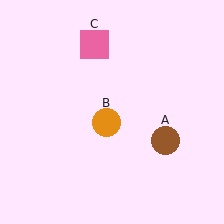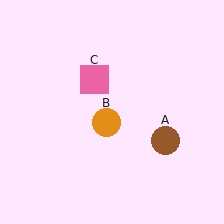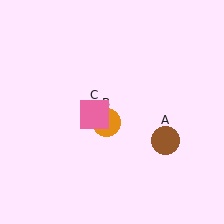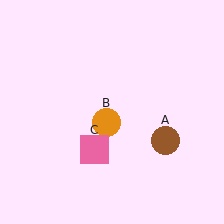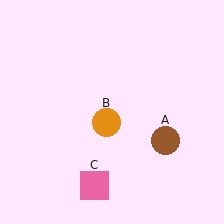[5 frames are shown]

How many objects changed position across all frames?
1 object changed position: pink square (object C).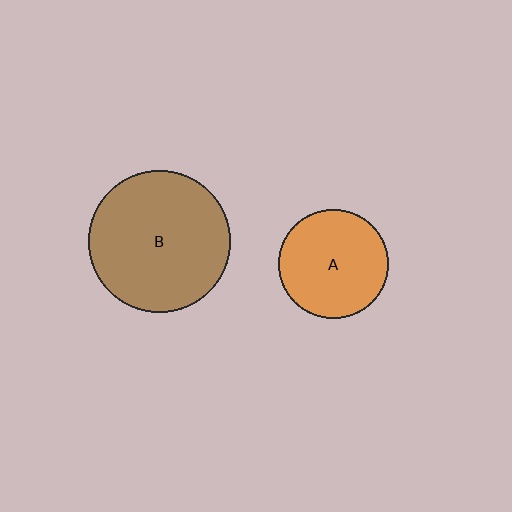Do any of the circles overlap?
No, none of the circles overlap.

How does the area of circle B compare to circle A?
Approximately 1.7 times.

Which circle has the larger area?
Circle B (brown).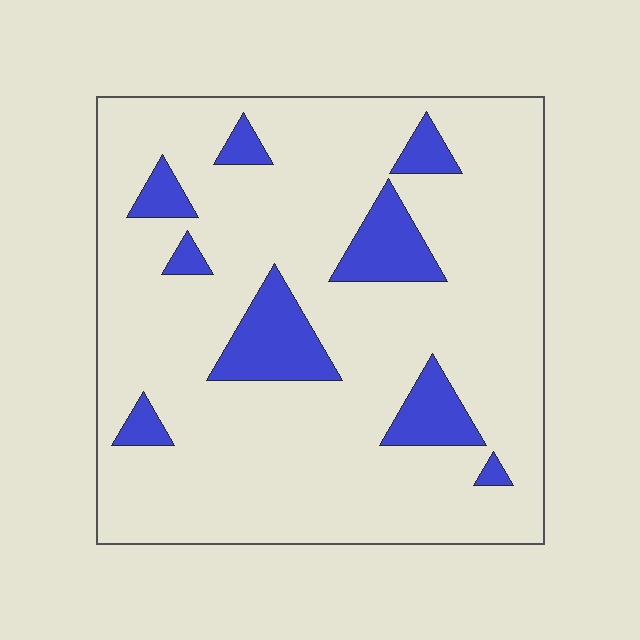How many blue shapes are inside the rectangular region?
9.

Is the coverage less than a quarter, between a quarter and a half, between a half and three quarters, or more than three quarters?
Less than a quarter.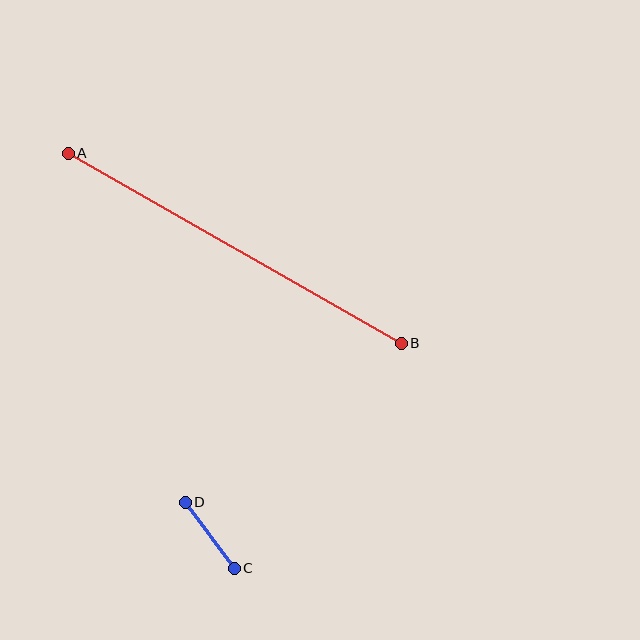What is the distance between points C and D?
The distance is approximately 82 pixels.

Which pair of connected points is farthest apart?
Points A and B are farthest apart.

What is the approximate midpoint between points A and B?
The midpoint is at approximately (235, 248) pixels.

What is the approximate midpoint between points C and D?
The midpoint is at approximately (210, 535) pixels.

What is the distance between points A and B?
The distance is approximately 383 pixels.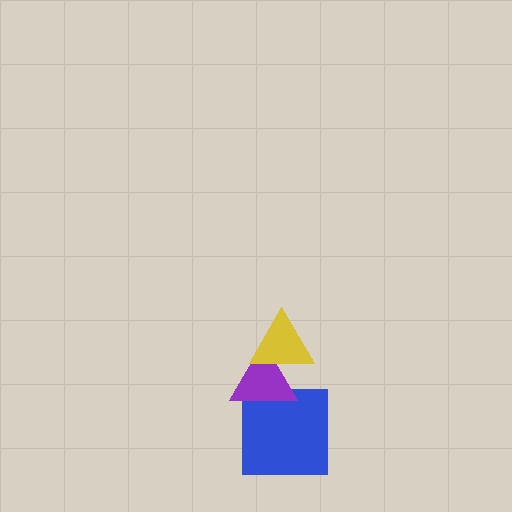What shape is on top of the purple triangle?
The yellow triangle is on top of the purple triangle.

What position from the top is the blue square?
The blue square is 3rd from the top.